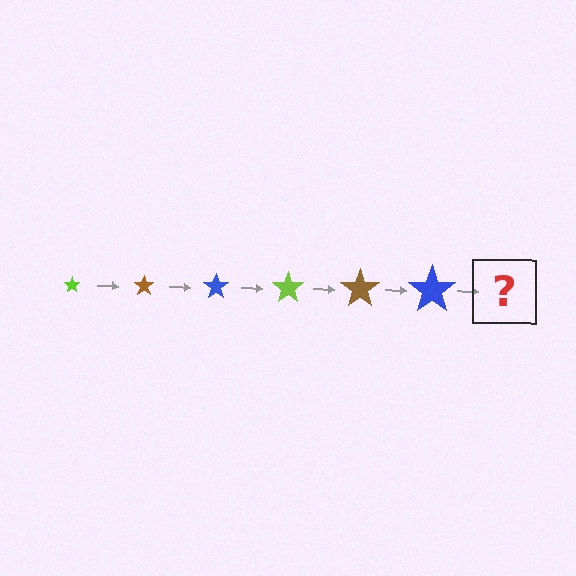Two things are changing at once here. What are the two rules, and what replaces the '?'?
The two rules are that the star grows larger each step and the color cycles through lime, brown, and blue. The '?' should be a lime star, larger than the previous one.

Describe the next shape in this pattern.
It should be a lime star, larger than the previous one.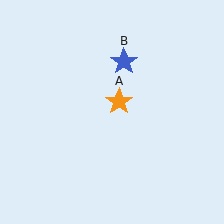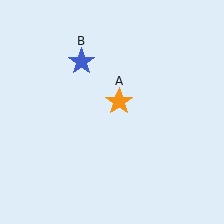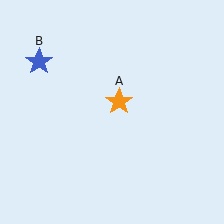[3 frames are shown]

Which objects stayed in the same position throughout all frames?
Orange star (object A) remained stationary.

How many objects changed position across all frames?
1 object changed position: blue star (object B).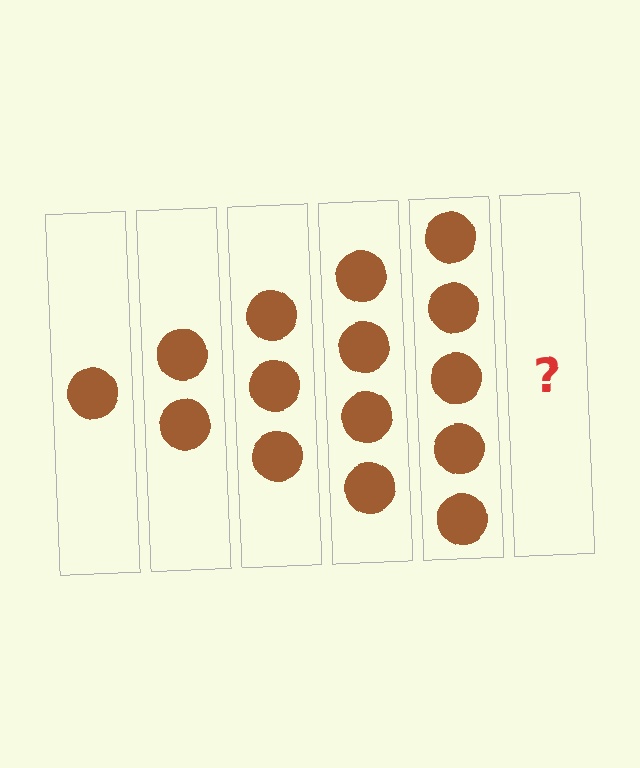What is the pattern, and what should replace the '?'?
The pattern is that each step adds one more circle. The '?' should be 6 circles.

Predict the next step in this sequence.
The next step is 6 circles.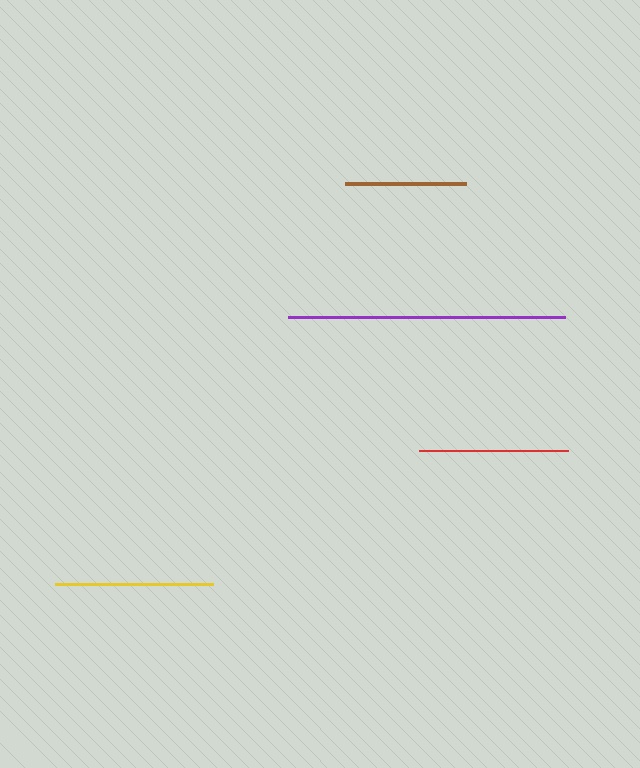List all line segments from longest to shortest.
From longest to shortest: purple, yellow, red, brown.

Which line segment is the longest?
The purple line is the longest at approximately 277 pixels.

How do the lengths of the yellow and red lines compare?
The yellow and red lines are approximately the same length.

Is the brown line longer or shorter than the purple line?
The purple line is longer than the brown line.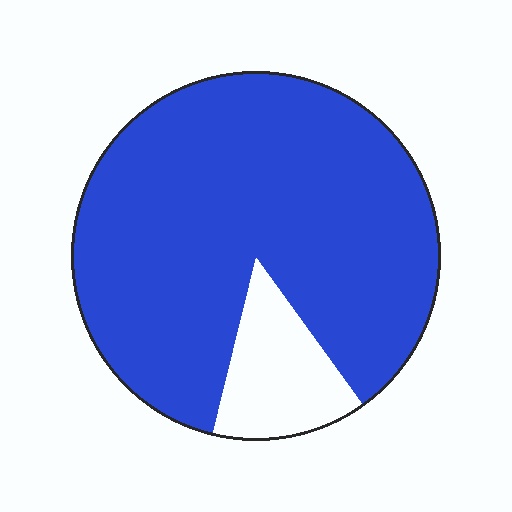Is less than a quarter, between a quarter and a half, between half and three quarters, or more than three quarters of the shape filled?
More than three quarters.